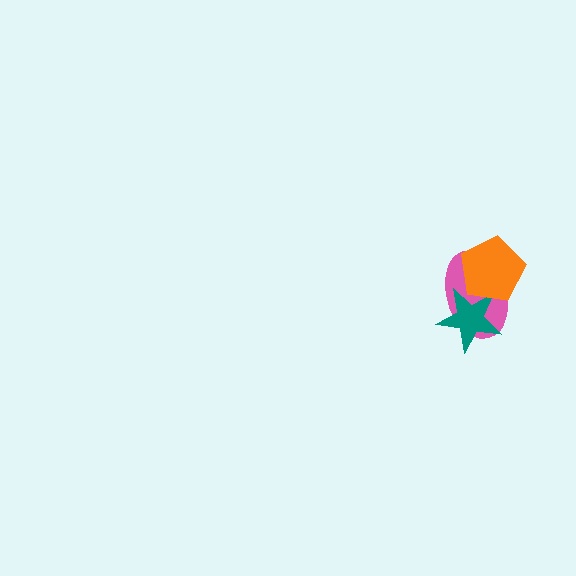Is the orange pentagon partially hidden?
No, no other shape covers it.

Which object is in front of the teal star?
The orange pentagon is in front of the teal star.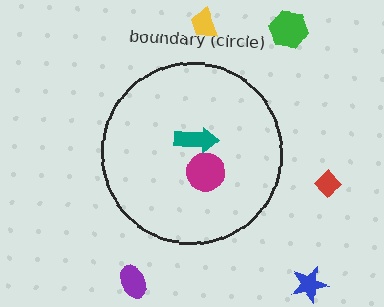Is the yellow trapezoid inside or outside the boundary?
Outside.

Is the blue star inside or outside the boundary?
Outside.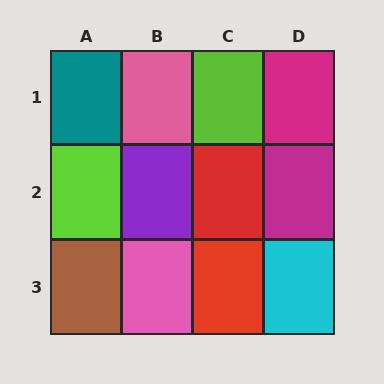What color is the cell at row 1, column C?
Lime.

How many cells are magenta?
2 cells are magenta.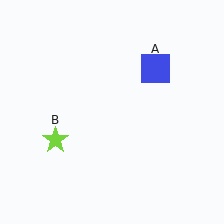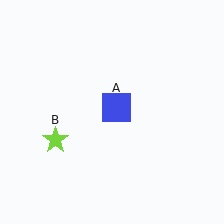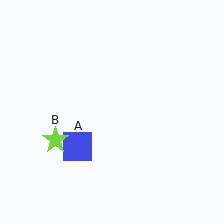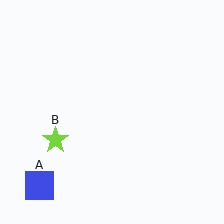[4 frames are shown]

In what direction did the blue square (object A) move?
The blue square (object A) moved down and to the left.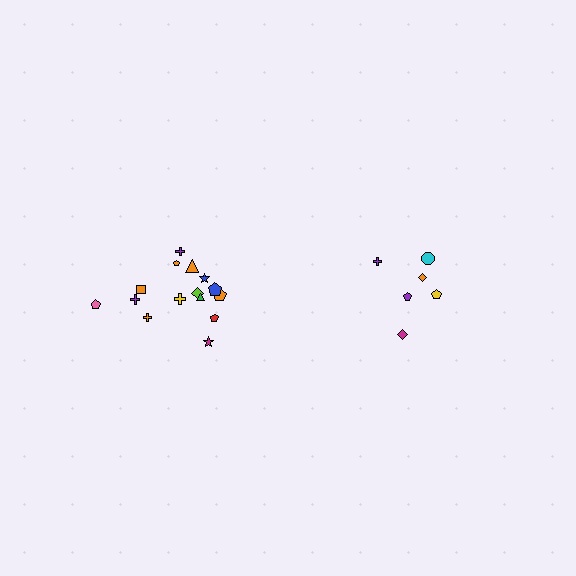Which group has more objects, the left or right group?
The left group.